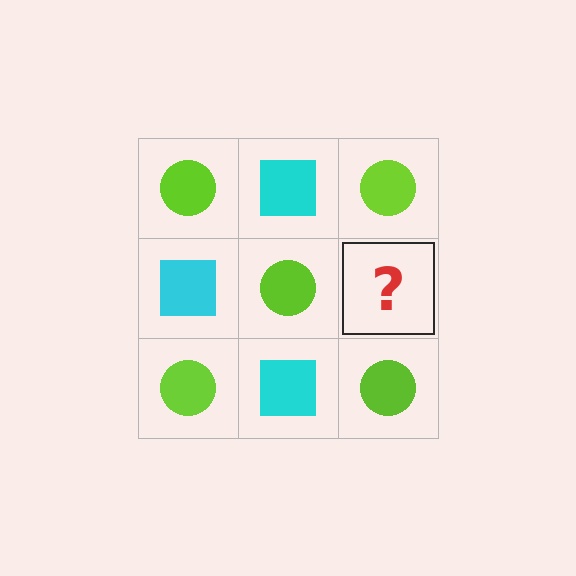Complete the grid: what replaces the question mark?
The question mark should be replaced with a cyan square.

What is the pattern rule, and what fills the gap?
The rule is that it alternates lime circle and cyan square in a checkerboard pattern. The gap should be filled with a cyan square.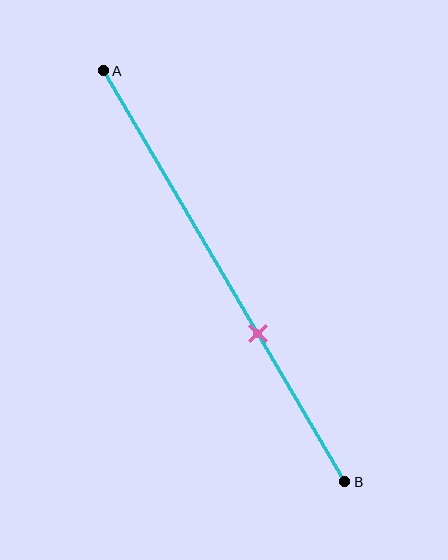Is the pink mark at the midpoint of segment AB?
No, the mark is at about 65% from A, not at the 50% midpoint.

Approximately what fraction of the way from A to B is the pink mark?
The pink mark is approximately 65% of the way from A to B.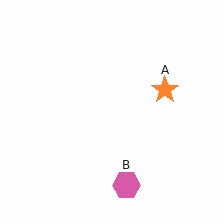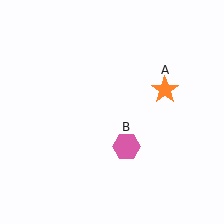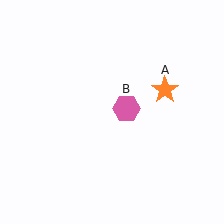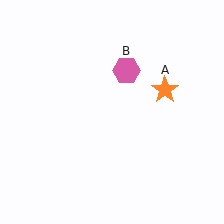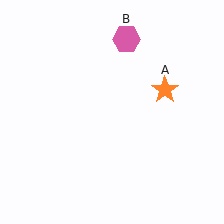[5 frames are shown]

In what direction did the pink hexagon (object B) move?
The pink hexagon (object B) moved up.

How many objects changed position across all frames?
1 object changed position: pink hexagon (object B).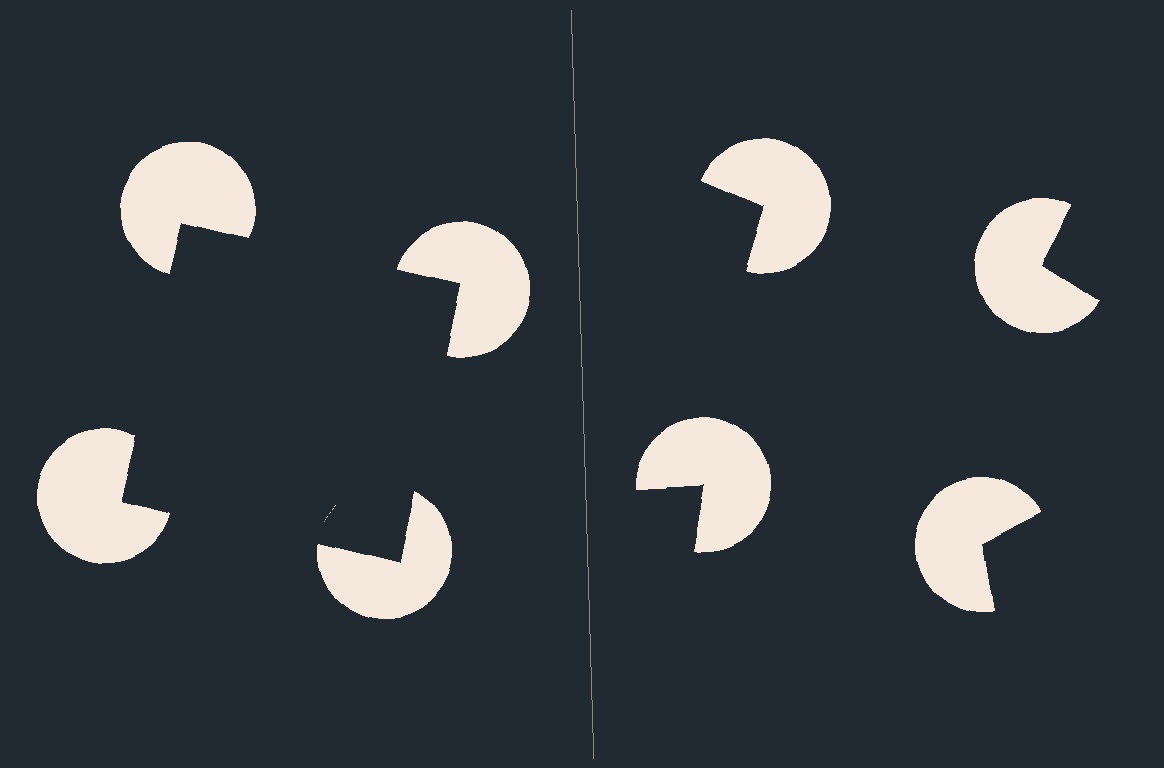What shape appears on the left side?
An illusory square.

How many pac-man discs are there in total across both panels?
8 — 4 on each side.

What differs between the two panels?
The pac-man discs are positioned identically on both sides; only the wedge orientations differ. On the left they align to a square; on the right they are misaligned.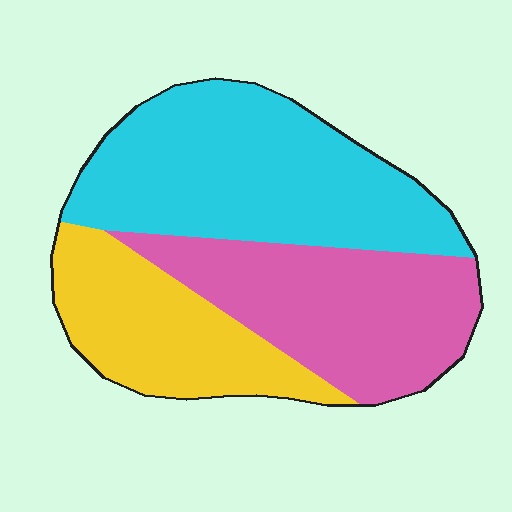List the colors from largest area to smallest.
From largest to smallest: cyan, pink, yellow.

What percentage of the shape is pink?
Pink takes up between a sixth and a third of the shape.